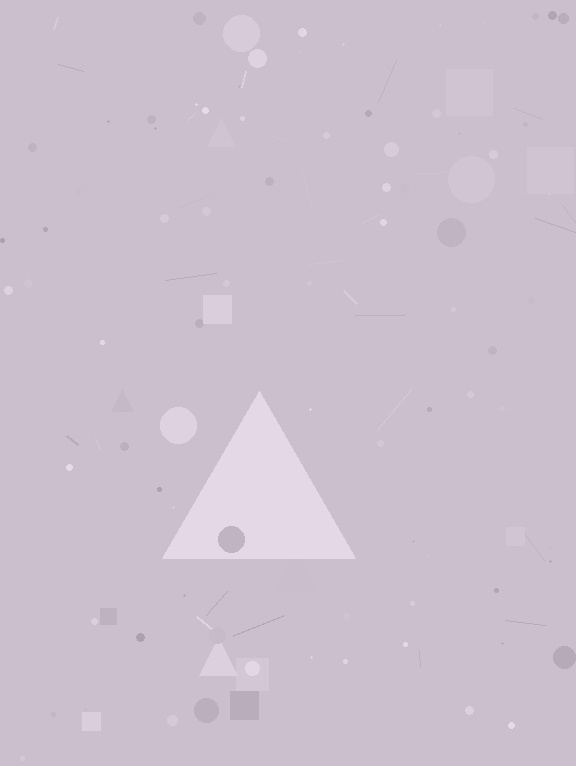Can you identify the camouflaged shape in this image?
The camouflaged shape is a triangle.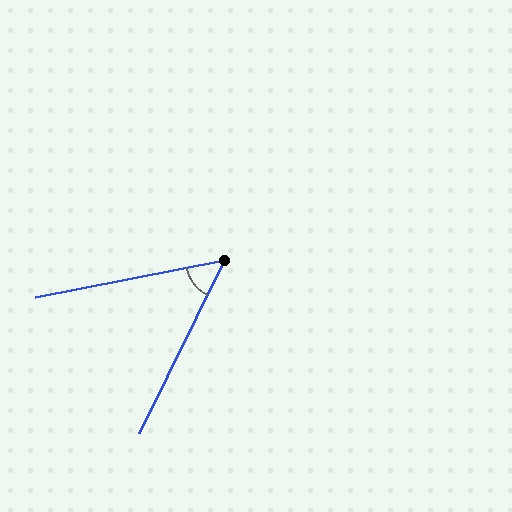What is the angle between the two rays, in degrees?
Approximately 53 degrees.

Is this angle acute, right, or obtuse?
It is acute.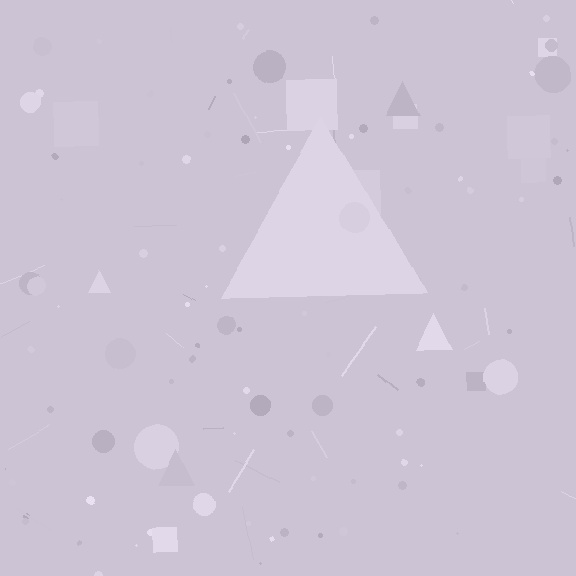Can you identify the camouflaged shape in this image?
The camouflaged shape is a triangle.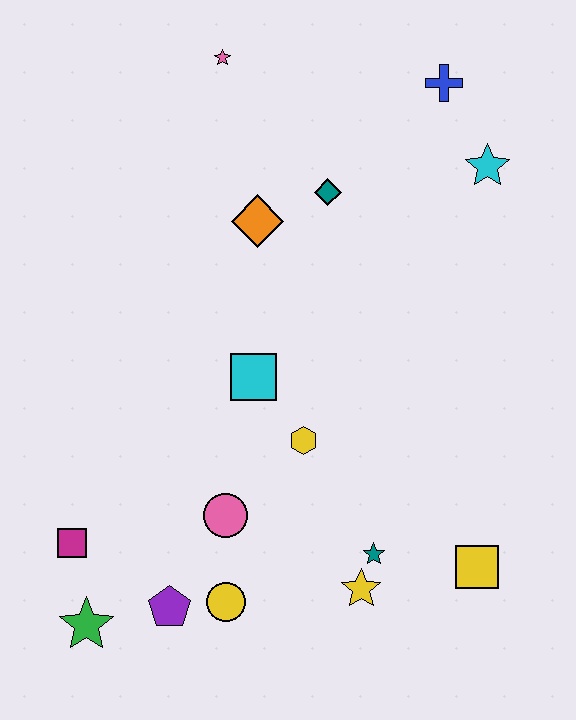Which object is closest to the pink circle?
The yellow circle is closest to the pink circle.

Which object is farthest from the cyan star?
The green star is farthest from the cyan star.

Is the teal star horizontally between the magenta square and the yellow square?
Yes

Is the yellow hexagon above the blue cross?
No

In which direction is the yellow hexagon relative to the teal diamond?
The yellow hexagon is below the teal diamond.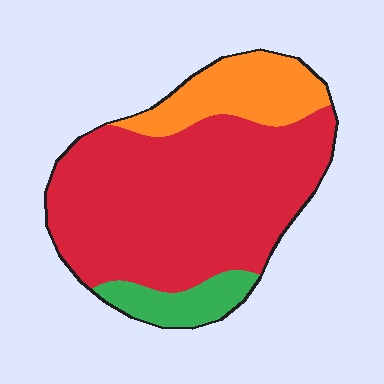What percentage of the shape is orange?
Orange covers around 20% of the shape.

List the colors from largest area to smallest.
From largest to smallest: red, orange, green.